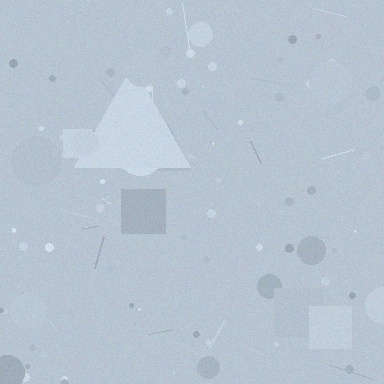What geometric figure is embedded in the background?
A triangle is embedded in the background.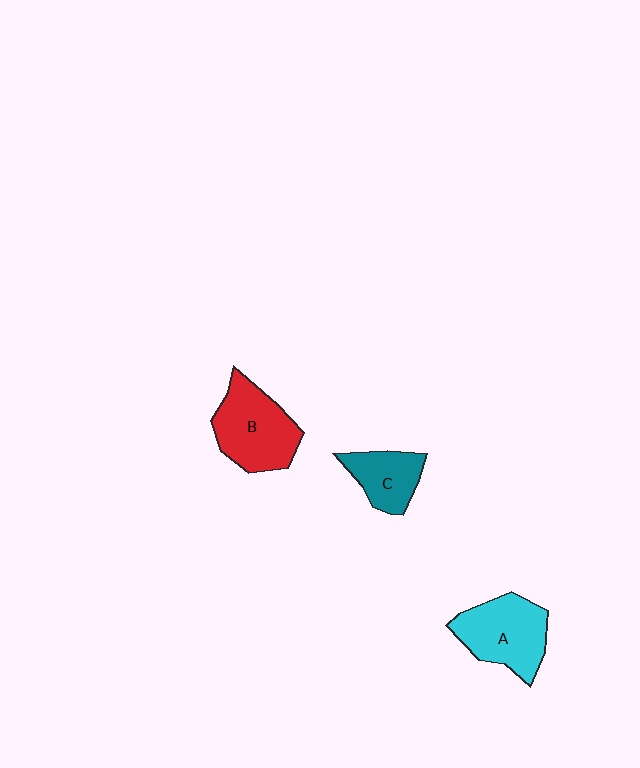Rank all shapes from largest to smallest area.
From largest to smallest: B (red), A (cyan), C (teal).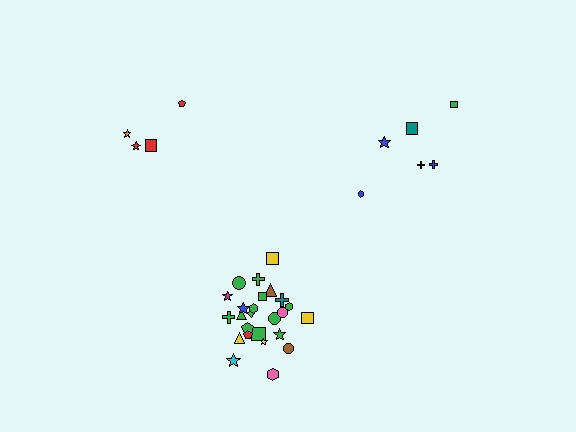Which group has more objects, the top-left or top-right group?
The top-right group.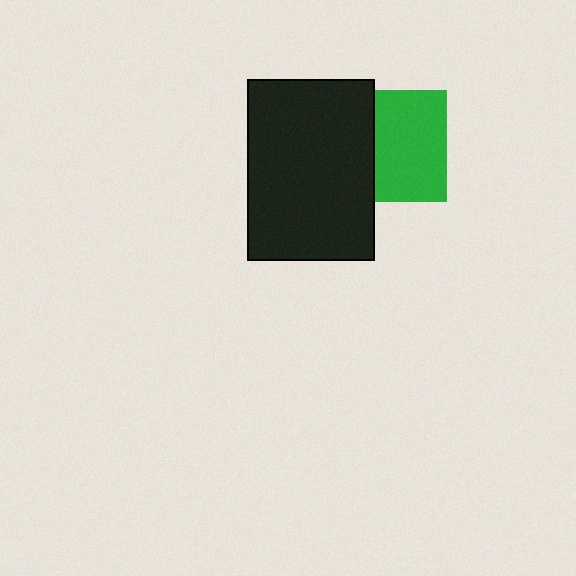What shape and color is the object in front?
The object in front is a black rectangle.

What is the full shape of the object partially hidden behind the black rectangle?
The partially hidden object is a green square.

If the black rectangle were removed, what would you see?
You would see the complete green square.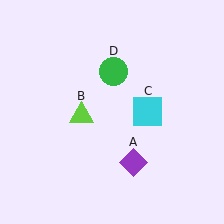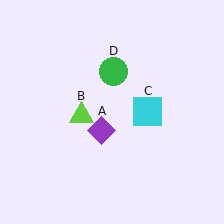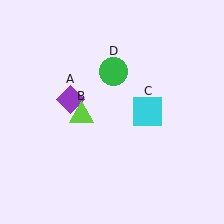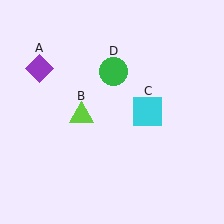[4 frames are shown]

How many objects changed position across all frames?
1 object changed position: purple diamond (object A).